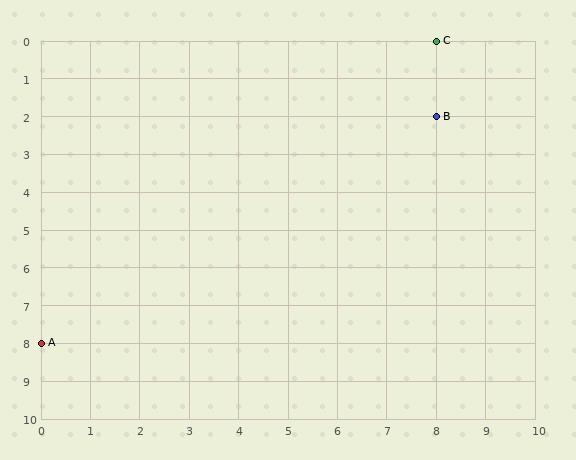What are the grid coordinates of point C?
Point C is at grid coordinates (8, 0).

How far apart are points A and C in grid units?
Points A and C are 8 columns and 8 rows apart (about 11.3 grid units diagonally).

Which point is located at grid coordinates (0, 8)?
Point A is at (0, 8).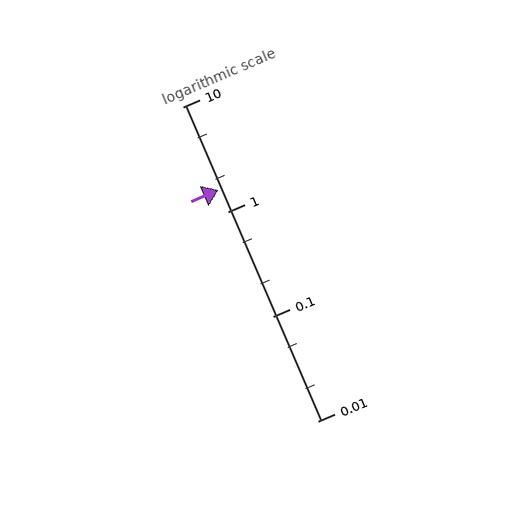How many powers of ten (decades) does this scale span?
The scale spans 3 decades, from 0.01 to 10.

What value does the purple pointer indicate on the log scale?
The pointer indicates approximately 1.6.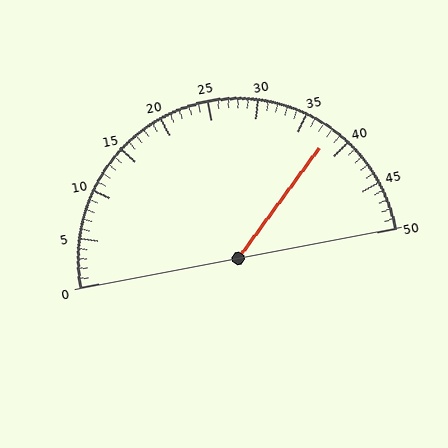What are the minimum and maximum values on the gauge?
The gauge ranges from 0 to 50.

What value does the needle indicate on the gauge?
The needle indicates approximately 38.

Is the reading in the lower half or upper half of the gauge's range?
The reading is in the upper half of the range (0 to 50).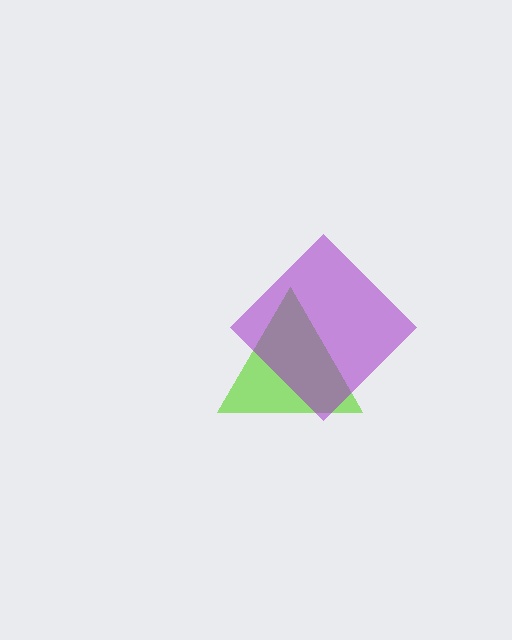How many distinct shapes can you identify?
There are 2 distinct shapes: a lime triangle, a purple diamond.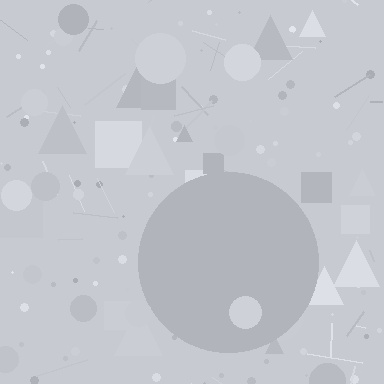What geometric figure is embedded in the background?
A circle is embedded in the background.